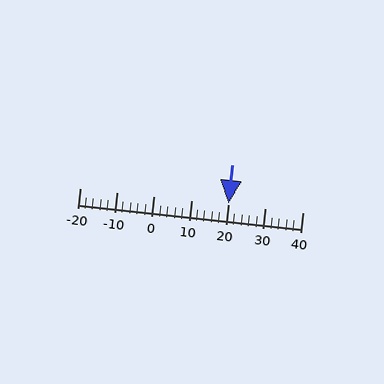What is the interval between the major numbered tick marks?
The major tick marks are spaced 10 units apart.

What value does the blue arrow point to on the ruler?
The blue arrow points to approximately 20.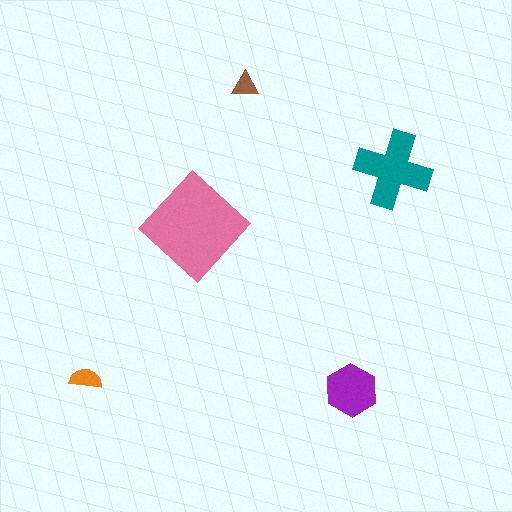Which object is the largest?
The pink diamond.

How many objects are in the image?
There are 5 objects in the image.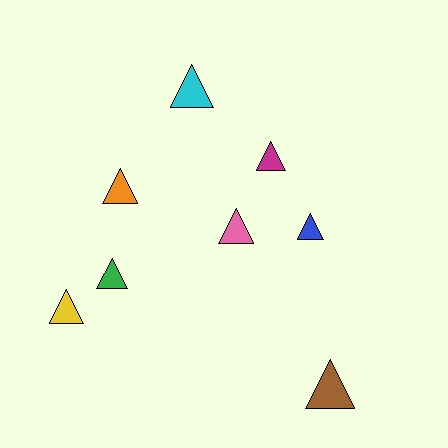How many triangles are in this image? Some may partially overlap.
There are 8 triangles.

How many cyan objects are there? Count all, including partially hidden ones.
There is 1 cyan object.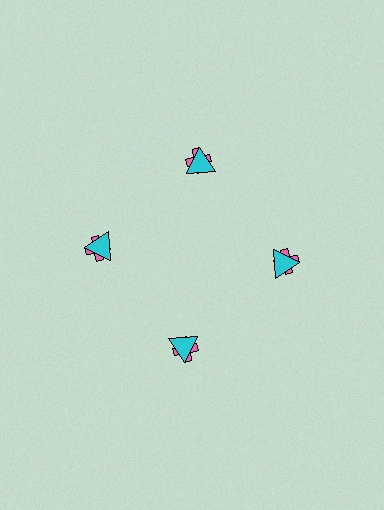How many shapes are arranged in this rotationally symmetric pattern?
There are 8 shapes, arranged in 4 groups of 2.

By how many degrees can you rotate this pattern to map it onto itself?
The pattern maps onto itself every 90 degrees of rotation.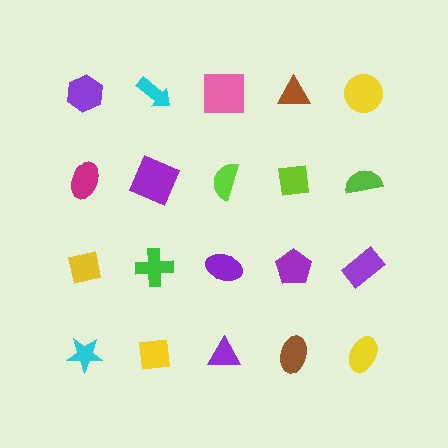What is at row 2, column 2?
A purple square.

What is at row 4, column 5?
A yellow ellipse.